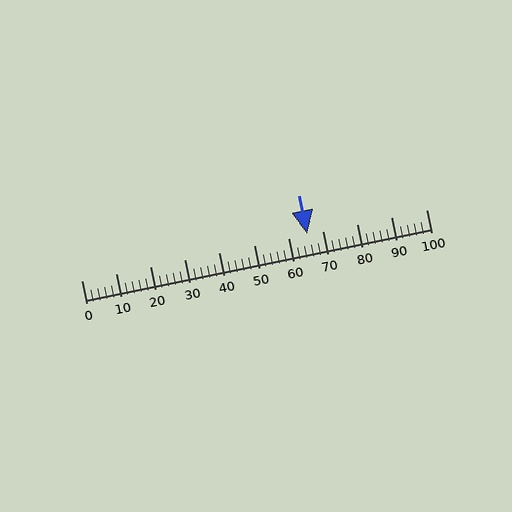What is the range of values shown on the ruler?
The ruler shows values from 0 to 100.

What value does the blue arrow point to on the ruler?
The blue arrow points to approximately 65.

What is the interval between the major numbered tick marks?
The major tick marks are spaced 10 units apart.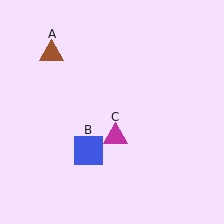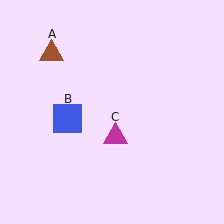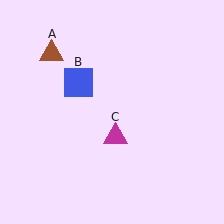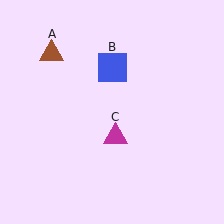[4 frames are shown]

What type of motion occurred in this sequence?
The blue square (object B) rotated clockwise around the center of the scene.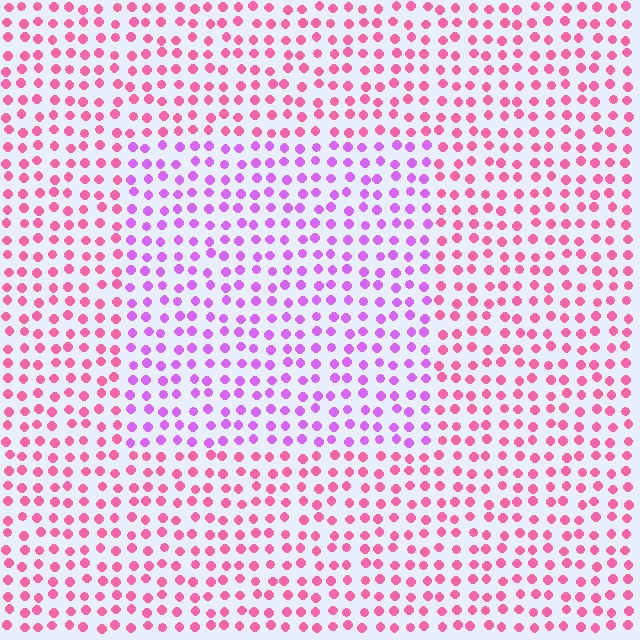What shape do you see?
I see a rectangle.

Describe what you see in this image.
The image is filled with small pink elements in a uniform arrangement. A rectangle-shaped region is visible where the elements are tinted to a slightly different hue, forming a subtle color boundary.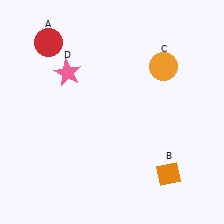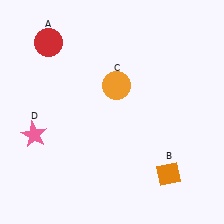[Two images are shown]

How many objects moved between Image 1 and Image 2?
2 objects moved between the two images.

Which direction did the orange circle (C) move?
The orange circle (C) moved left.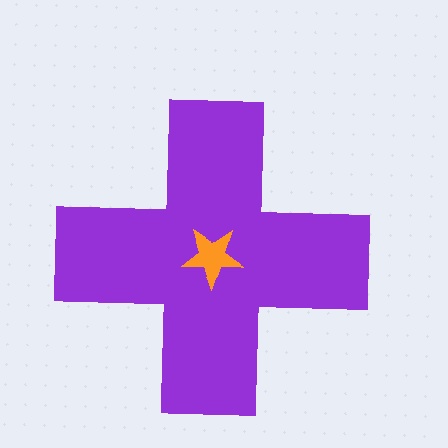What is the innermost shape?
The orange star.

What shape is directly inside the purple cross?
The orange star.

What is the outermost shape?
The purple cross.